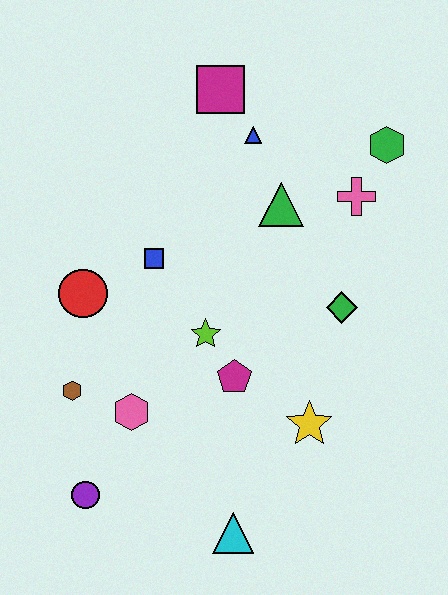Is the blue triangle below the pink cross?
No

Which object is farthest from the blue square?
The cyan triangle is farthest from the blue square.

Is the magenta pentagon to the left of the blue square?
No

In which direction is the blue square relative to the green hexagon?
The blue square is to the left of the green hexagon.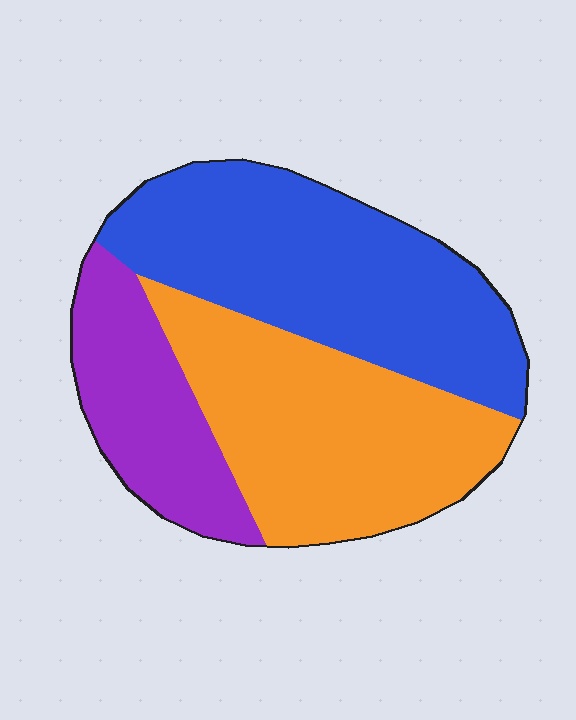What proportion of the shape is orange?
Orange covers about 40% of the shape.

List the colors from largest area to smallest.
From largest to smallest: blue, orange, purple.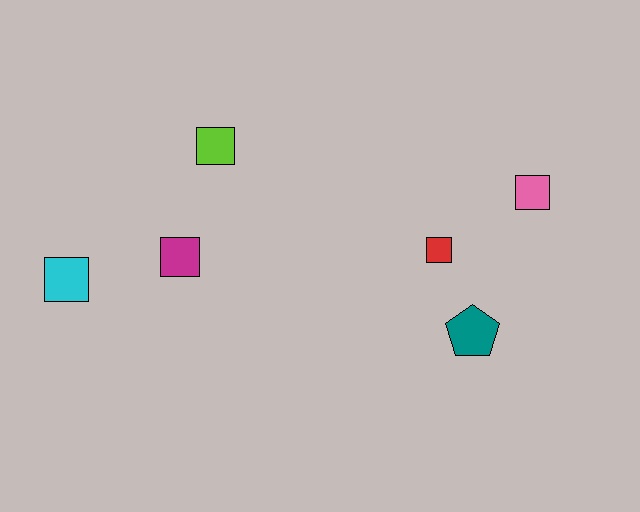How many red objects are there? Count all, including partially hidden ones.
There is 1 red object.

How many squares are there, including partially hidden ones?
There are 5 squares.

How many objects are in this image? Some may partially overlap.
There are 6 objects.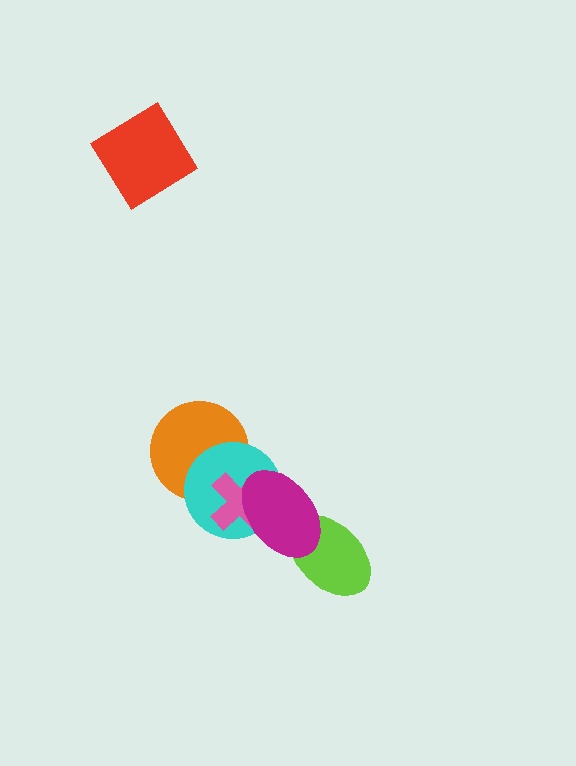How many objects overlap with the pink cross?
3 objects overlap with the pink cross.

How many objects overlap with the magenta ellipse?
3 objects overlap with the magenta ellipse.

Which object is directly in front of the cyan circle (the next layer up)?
The pink cross is directly in front of the cyan circle.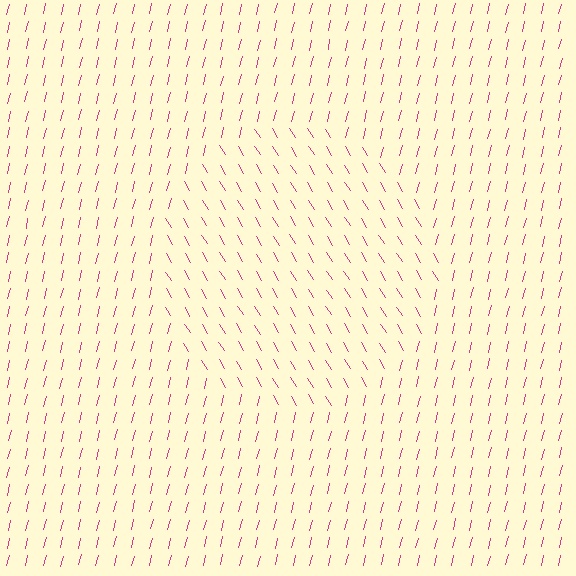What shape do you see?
I see a circle.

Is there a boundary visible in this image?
Yes, there is a texture boundary formed by a change in line orientation.